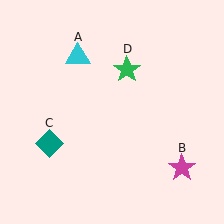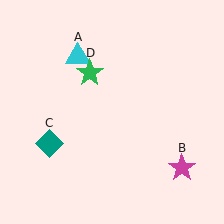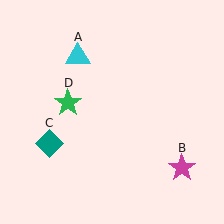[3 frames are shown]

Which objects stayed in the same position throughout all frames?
Cyan triangle (object A) and magenta star (object B) and teal diamond (object C) remained stationary.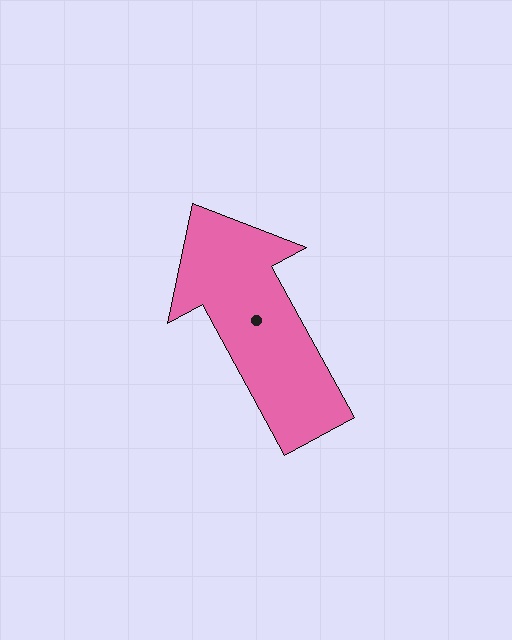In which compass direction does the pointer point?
Northwest.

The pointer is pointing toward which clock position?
Roughly 11 o'clock.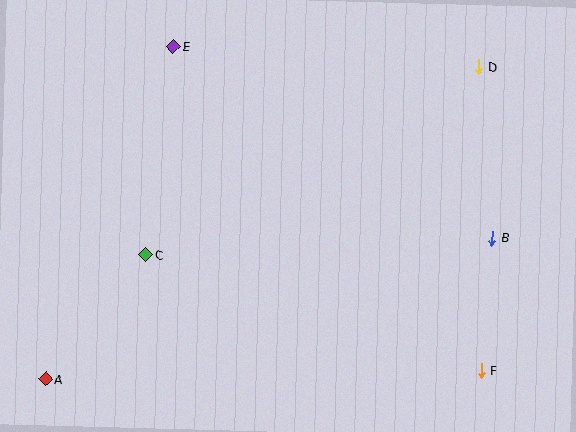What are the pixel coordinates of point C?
Point C is at (146, 255).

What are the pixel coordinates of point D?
Point D is at (479, 67).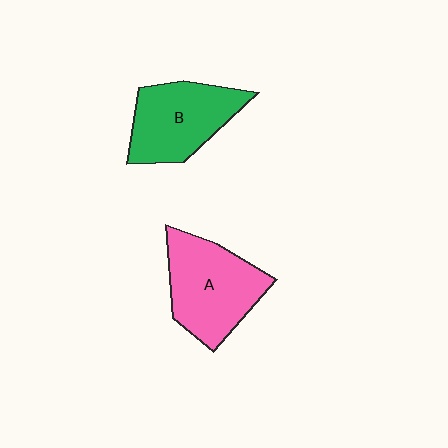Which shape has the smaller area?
Shape B (green).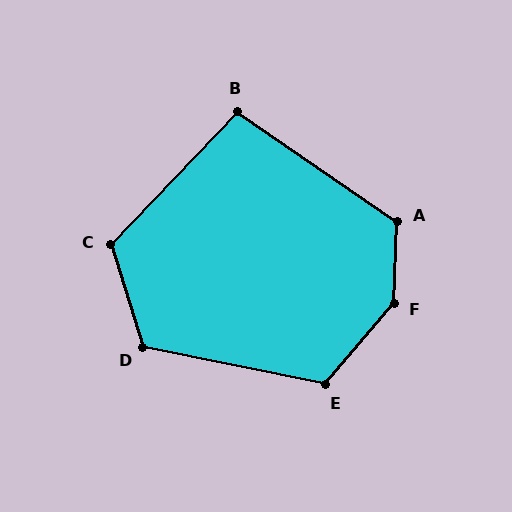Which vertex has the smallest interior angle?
B, at approximately 99 degrees.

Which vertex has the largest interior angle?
F, at approximately 142 degrees.